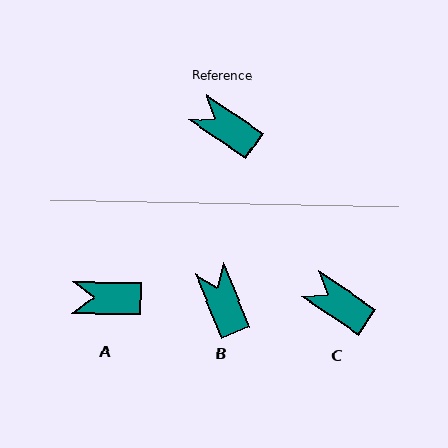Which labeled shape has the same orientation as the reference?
C.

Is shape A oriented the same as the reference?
No, it is off by about 33 degrees.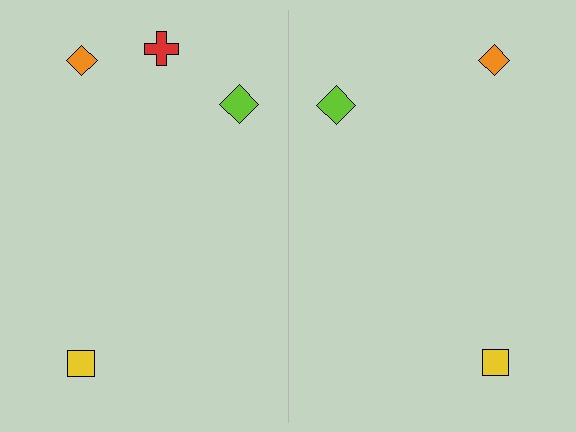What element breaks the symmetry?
A red cross is missing from the right side.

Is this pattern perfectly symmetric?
No, the pattern is not perfectly symmetric. A red cross is missing from the right side.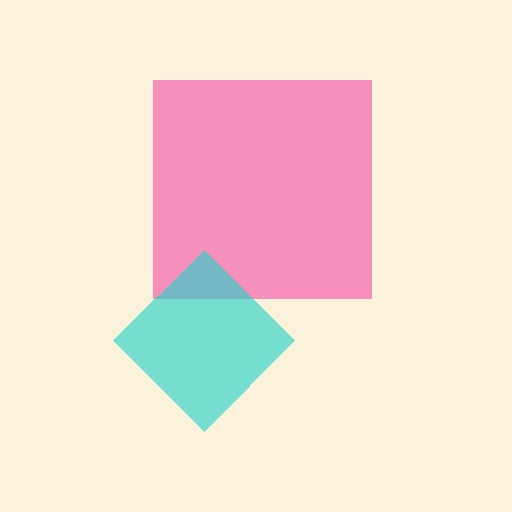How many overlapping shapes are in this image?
There are 2 overlapping shapes in the image.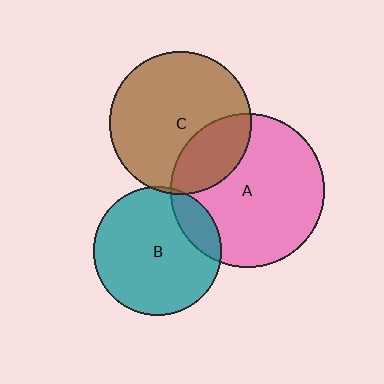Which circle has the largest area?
Circle A (pink).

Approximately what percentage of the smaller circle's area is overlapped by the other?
Approximately 5%.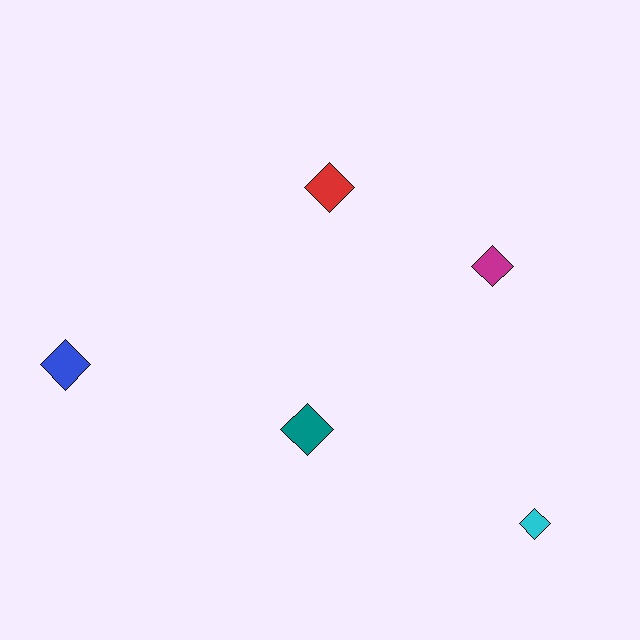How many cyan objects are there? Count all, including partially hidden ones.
There is 1 cyan object.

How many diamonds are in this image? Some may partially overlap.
There are 5 diamonds.